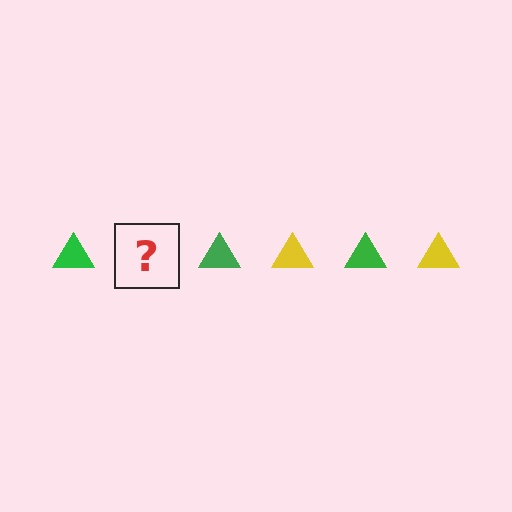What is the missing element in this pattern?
The missing element is a yellow triangle.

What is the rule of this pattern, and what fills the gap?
The rule is that the pattern cycles through green, yellow triangles. The gap should be filled with a yellow triangle.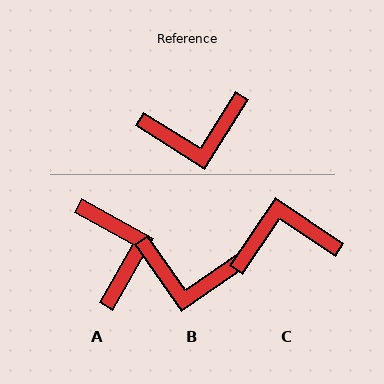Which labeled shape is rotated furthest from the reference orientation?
C, about 179 degrees away.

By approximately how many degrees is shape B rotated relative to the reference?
Approximately 23 degrees clockwise.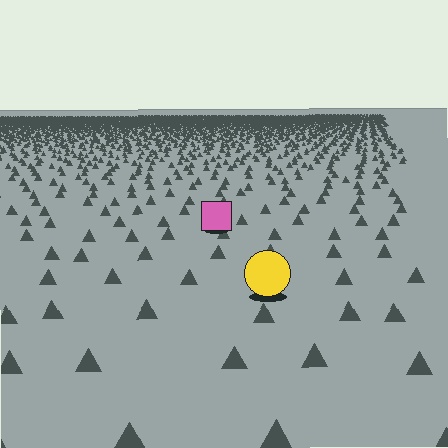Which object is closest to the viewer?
The yellow circle is closest. The texture marks near it are larger and more spread out.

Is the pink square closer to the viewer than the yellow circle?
No. The yellow circle is closer — you can tell from the texture gradient: the ground texture is coarser near it.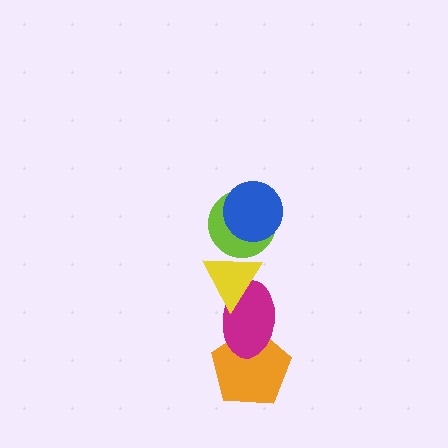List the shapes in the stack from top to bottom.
From top to bottom: the blue circle, the lime circle, the yellow triangle, the magenta ellipse, the orange pentagon.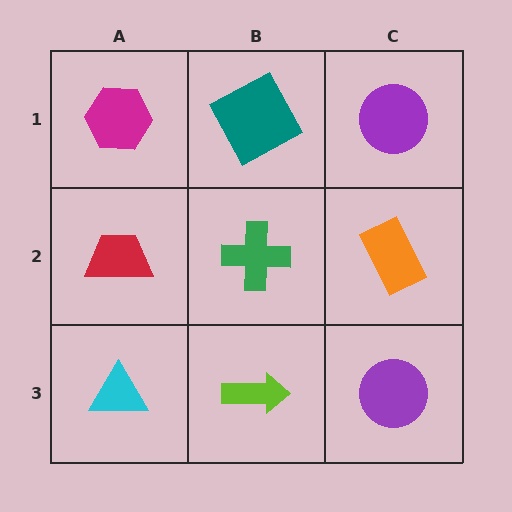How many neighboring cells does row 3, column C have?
2.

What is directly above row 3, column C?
An orange rectangle.